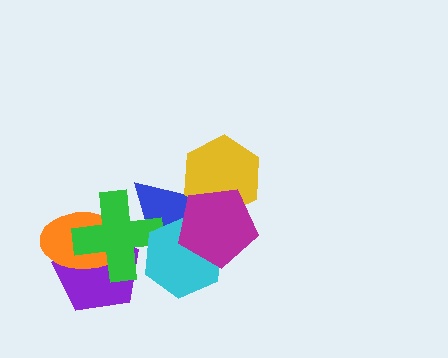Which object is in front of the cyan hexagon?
The magenta pentagon is in front of the cyan hexagon.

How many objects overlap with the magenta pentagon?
3 objects overlap with the magenta pentagon.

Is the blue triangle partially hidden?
Yes, it is partially covered by another shape.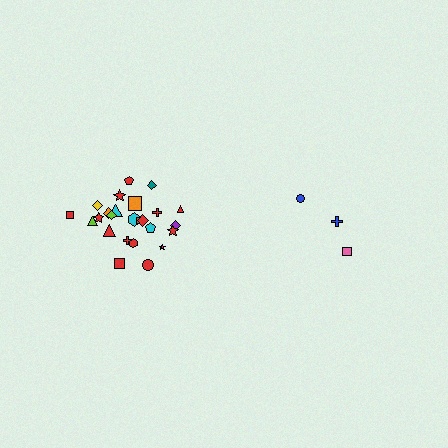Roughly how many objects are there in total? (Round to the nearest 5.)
Roughly 30 objects in total.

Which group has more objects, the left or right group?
The left group.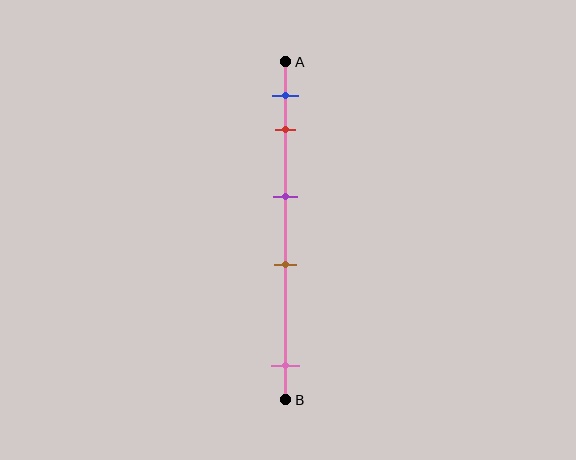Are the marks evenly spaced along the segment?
No, the marks are not evenly spaced.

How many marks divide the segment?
There are 5 marks dividing the segment.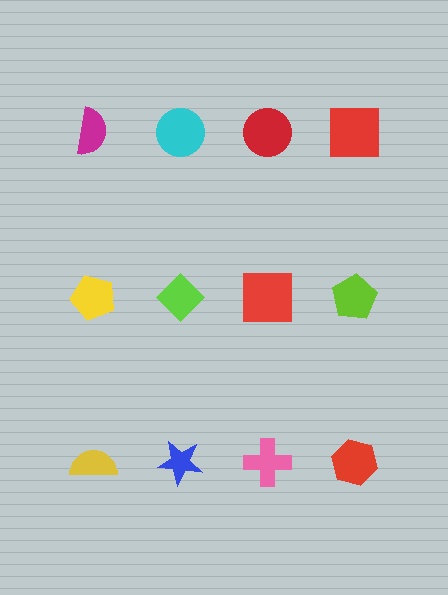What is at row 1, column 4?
A red square.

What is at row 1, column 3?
A red circle.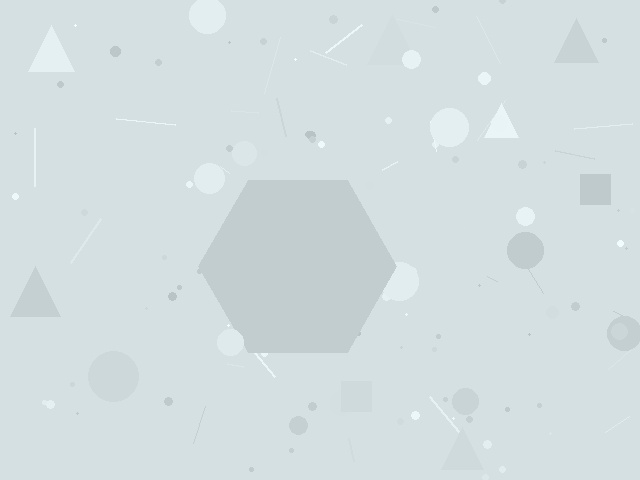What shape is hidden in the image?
A hexagon is hidden in the image.